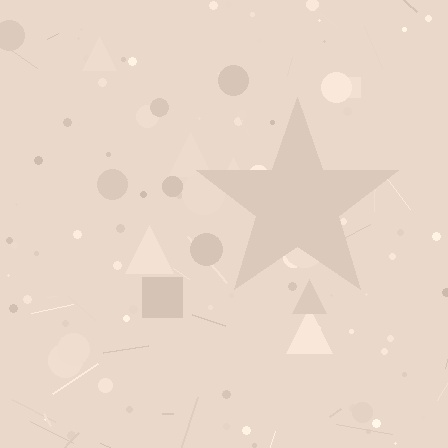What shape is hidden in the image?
A star is hidden in the image.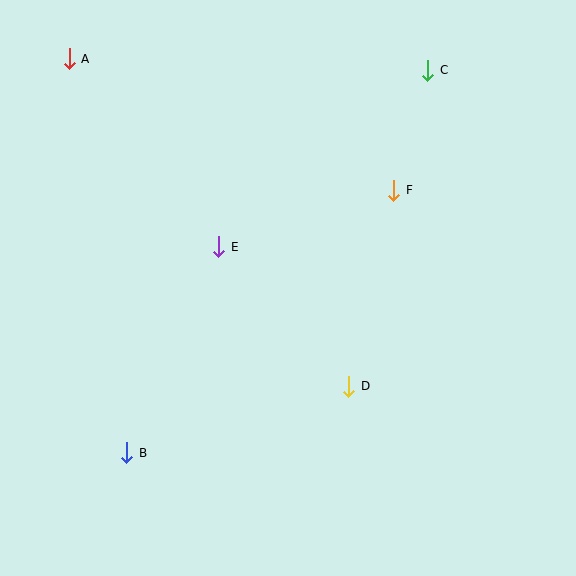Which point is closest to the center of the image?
Point E at (219, 247) is closest to the center.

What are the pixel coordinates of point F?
Point F is at (394, 190).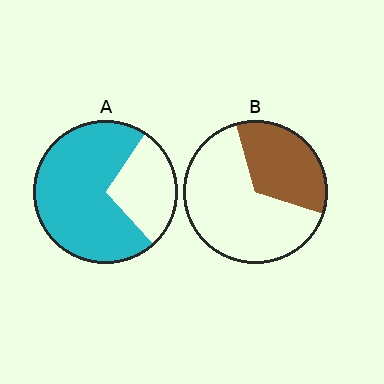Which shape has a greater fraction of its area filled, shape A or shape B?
Shape A.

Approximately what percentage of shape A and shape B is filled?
A is approximately 70% and B is approximately 35%.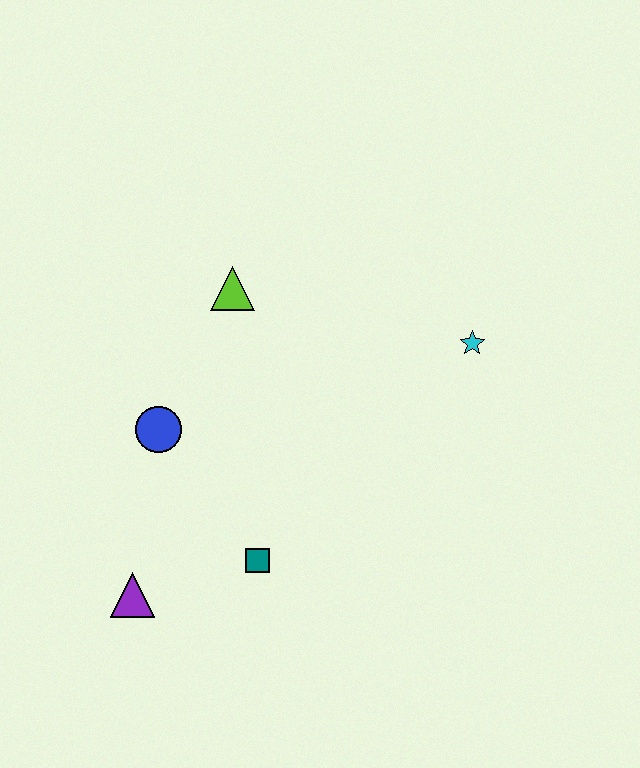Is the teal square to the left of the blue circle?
No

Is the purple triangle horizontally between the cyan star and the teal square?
No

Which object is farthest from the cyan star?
The purple triangle is farthest from the cyan star.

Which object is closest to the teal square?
The purple triangle is closest to the teal square.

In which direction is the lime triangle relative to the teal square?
The lime triangle is above the teal square.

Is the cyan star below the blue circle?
No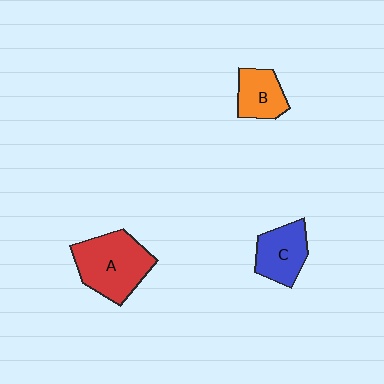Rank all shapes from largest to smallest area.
From largest to smallest: A (red), C (blue), B (orange).